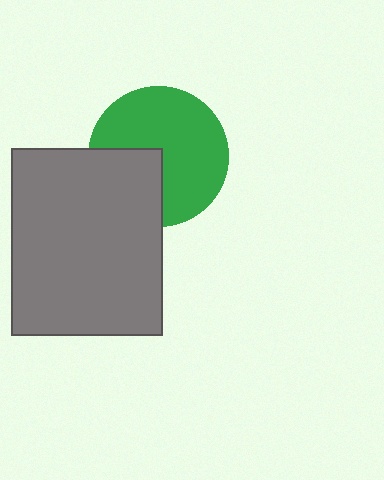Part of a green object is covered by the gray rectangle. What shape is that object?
It is a circle.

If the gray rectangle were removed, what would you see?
You would see the complete green circle.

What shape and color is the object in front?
The object in front is a gray rectangle.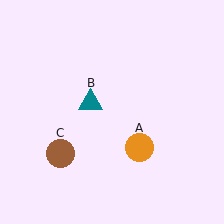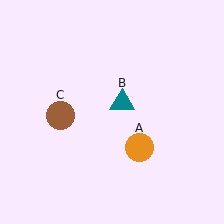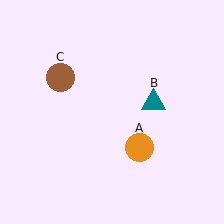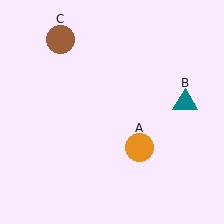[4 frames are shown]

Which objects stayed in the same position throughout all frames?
Orange circle (object A) remained stationary.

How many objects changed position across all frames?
2 objects changed position: teal triangle (object B), brown circle (object C).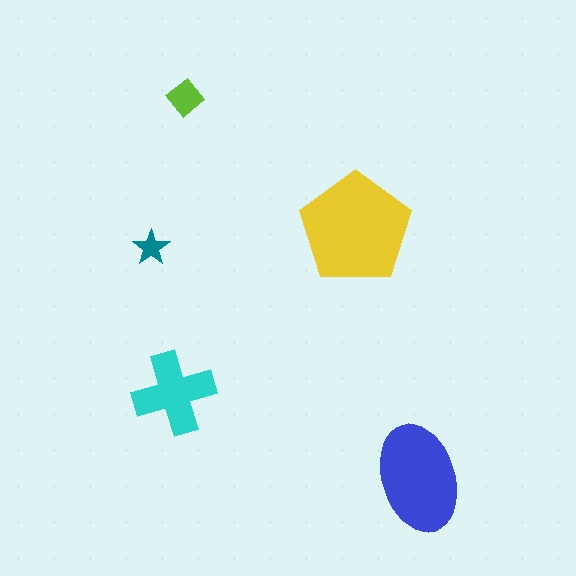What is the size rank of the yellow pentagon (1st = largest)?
1st.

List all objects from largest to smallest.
The yellow pentagon, the blue ellipse, the cyan cross, the lime diamond, the teal star.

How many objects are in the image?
There are 5 objects in the image.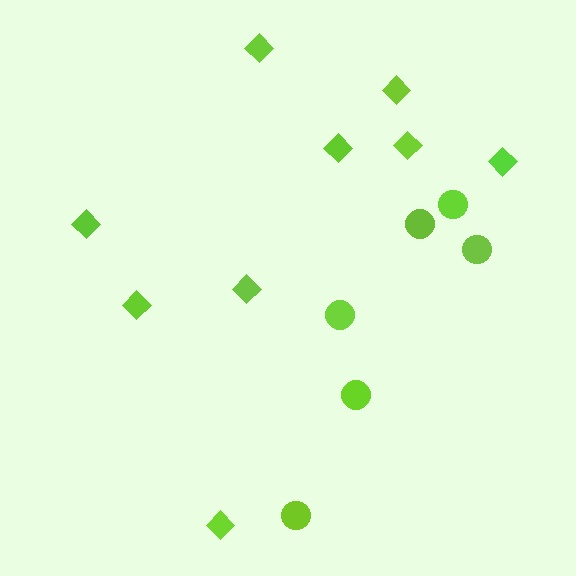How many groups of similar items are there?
There are 2 groups: one group of circles (6) and one group of diamonds (9).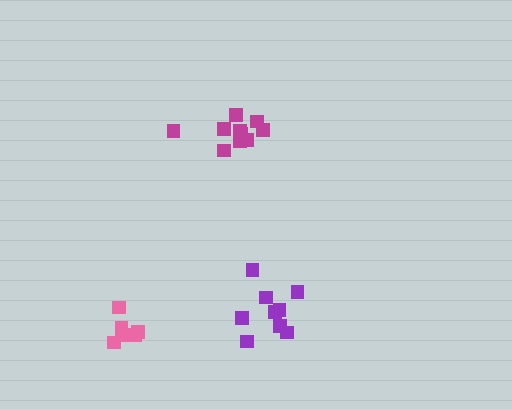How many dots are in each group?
Group 1: 6 dots, Group 2: 9 dots, Group 3: 10 dots (25 total).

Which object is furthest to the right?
The purple cluster is rightmost.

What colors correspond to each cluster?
The clusters are colored: pink, purple, magenta.